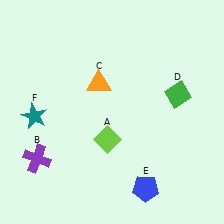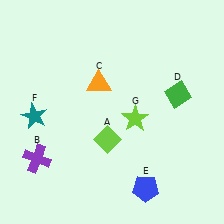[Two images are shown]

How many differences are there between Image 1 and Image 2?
There is 1 difference between the two images.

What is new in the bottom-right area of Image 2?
A lime star (G) was added in the bottom-right area of Image 2.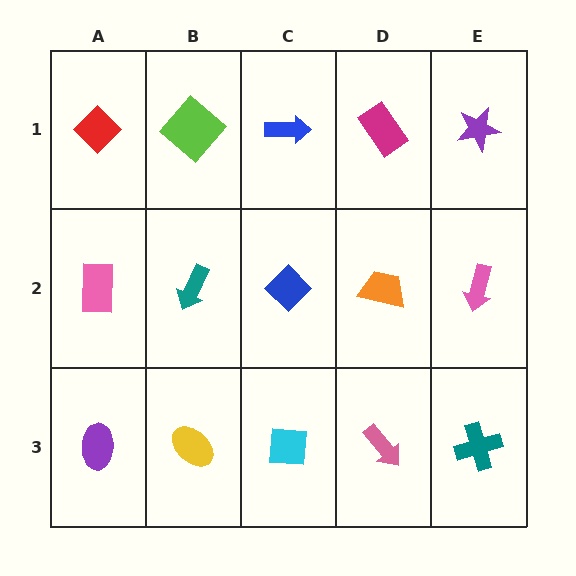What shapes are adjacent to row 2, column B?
A lime diamond (row 1, column B), a yellow ellipse (row 3, column B), a pink rectangle (row 2, column A), a blue diamond (row 2, column C).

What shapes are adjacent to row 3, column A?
A pink rectangle (row 2, column A), a yellow ellipse (row 3, column B).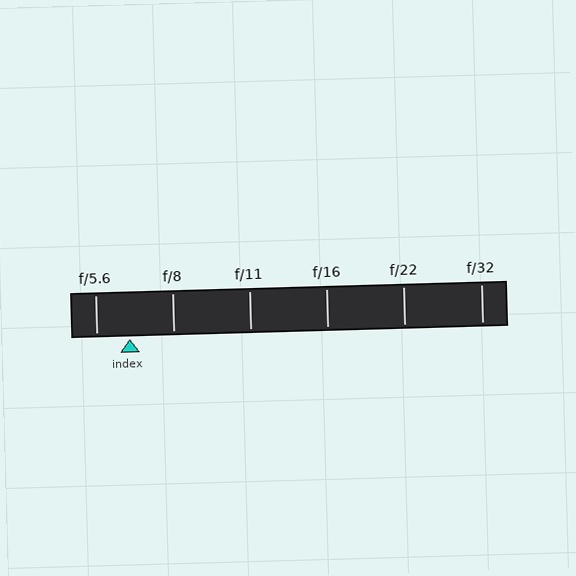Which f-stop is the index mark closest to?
The index mark is closest to f/5.6.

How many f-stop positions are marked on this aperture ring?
There are 6 f-stop positions marked.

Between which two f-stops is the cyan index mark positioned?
The index mark is between f/5.6 and f/8.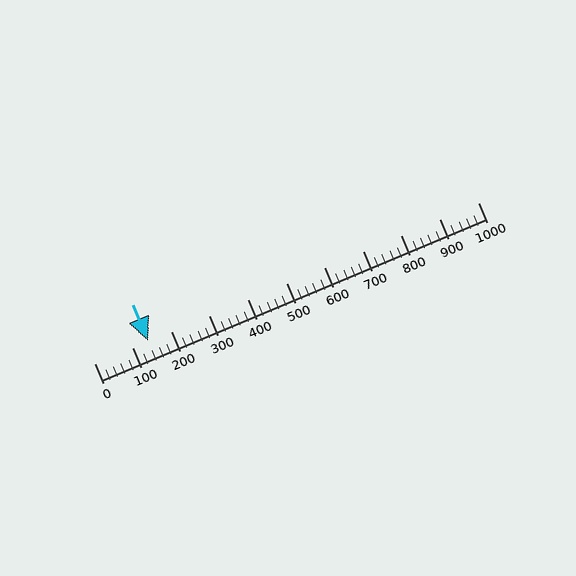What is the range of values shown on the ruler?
The ruler shows values from 0 to 1000.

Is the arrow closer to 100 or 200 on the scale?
The arrow is closer to 100.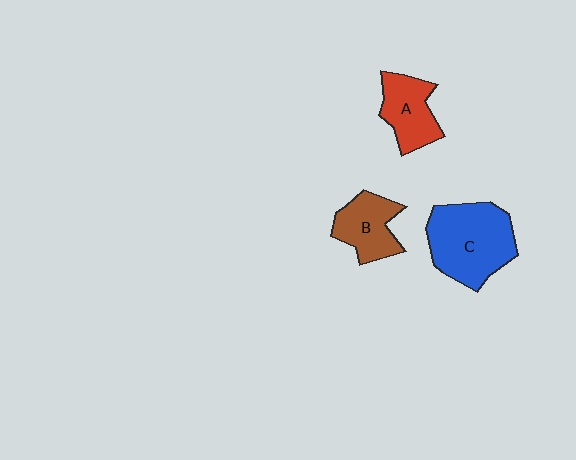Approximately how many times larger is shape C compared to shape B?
Approximately 1.7 times.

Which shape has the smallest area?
Shape B (brown).